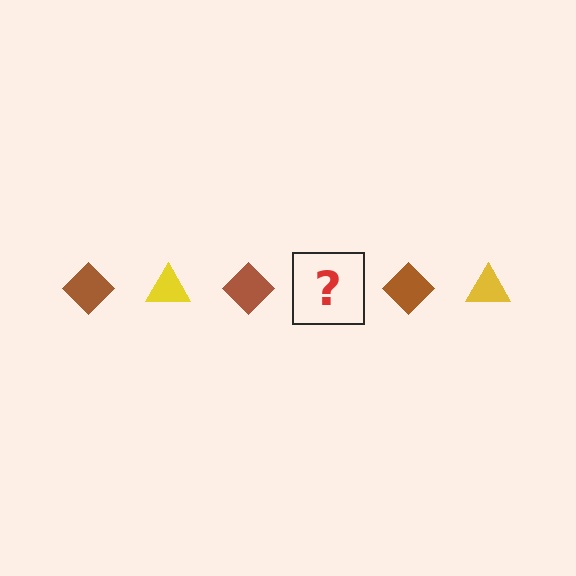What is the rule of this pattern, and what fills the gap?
The rule is that the pattern alternates between brown diamond and yellow triangle. The gap should be filled with a yellow triangle.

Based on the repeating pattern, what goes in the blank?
The blank should be a yellow triangle.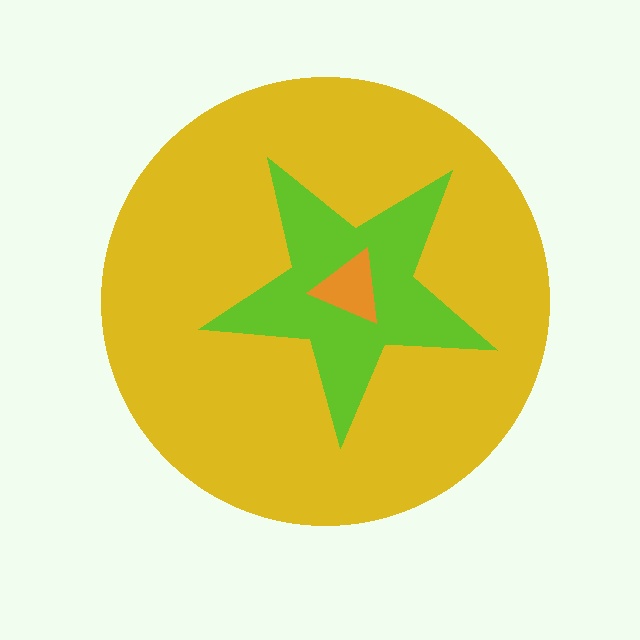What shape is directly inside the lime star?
The orange triangle.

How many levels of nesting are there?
3.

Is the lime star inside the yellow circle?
Yes.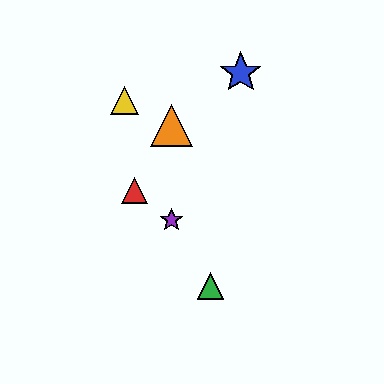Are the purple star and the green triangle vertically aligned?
No, the purple star is at x≈171 and the green triangle is at x≈211.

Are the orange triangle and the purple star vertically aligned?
Yes, both are at x≈171.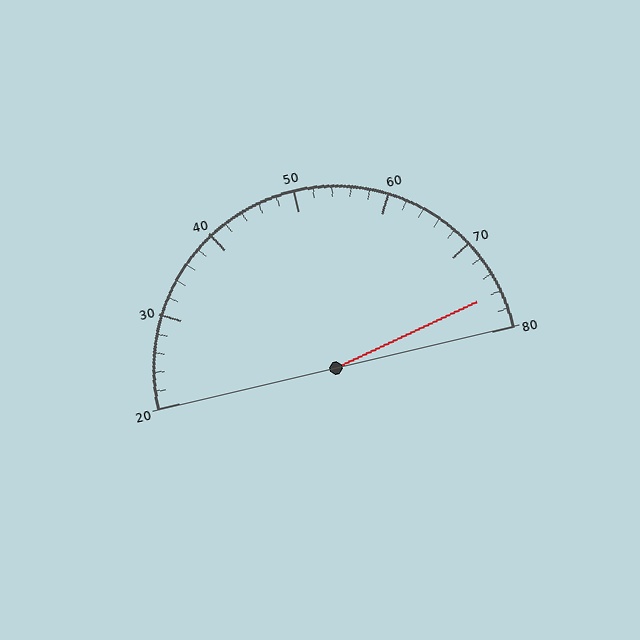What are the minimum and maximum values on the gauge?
The gauge ranges from 20 to 80.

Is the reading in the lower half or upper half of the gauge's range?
The reading is in the upper half of the range (20 to 80).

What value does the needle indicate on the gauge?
The needle indicates approximately 76.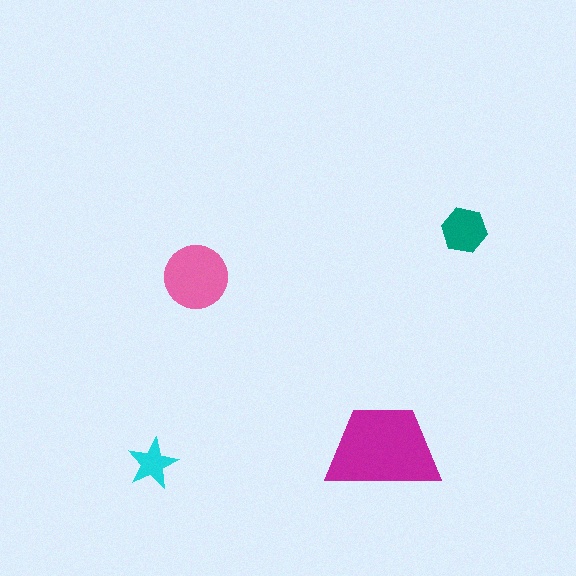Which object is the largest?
The magenta trapezoid.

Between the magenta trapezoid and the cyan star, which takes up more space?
The magenta trapezoid.